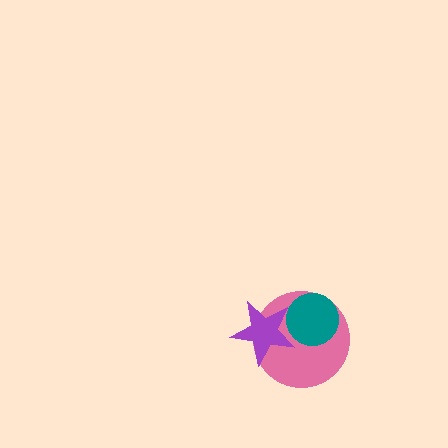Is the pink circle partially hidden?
Yes, it is partially covered by another shape.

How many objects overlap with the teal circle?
2 objects overlap with the teal circle.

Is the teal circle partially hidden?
No, no other shape covers it.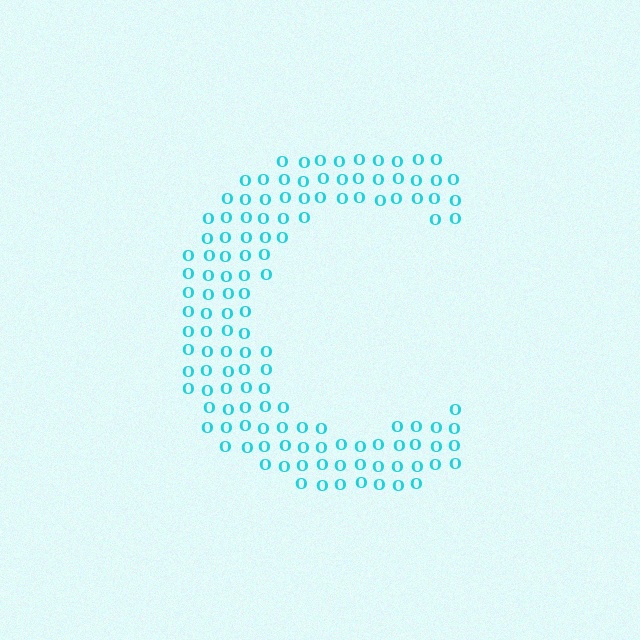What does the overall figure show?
The overall figure shows the letter C.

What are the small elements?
The small elements are letter O's.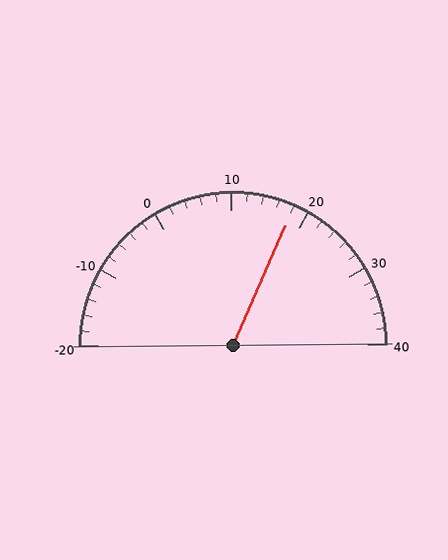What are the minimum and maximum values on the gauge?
The gauge ranges from -20 to 40.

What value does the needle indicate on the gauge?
The needle indicates approximately 18.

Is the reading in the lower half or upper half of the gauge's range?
The reading is in the upper half of the range (-20 to 40).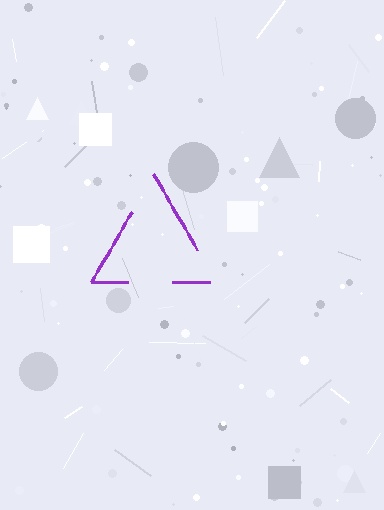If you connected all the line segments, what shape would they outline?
They would outline a triangle.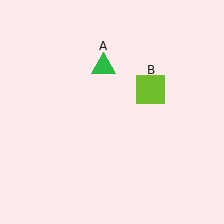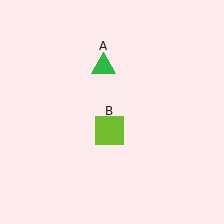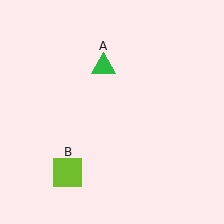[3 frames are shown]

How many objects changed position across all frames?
1 object changed position: lime square (object B).